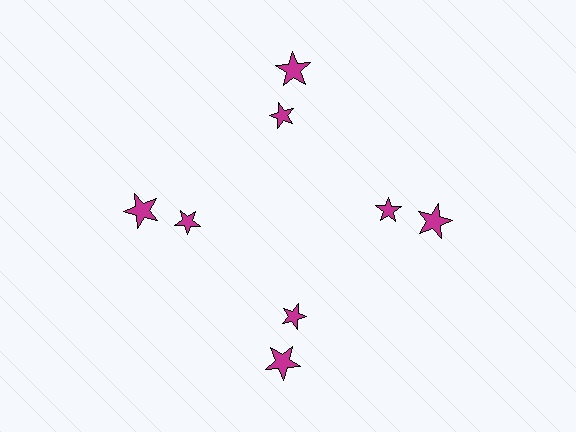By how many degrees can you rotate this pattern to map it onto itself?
The pattern maps onto itself every 90 degrees of rotation.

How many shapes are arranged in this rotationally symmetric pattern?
There are 8 shapes, arranged in 4 groups of 2.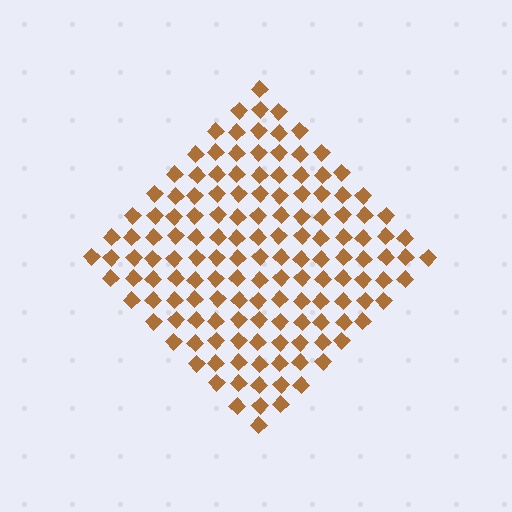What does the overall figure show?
The overall figure shows a diamond.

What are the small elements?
The small elements are diamonds.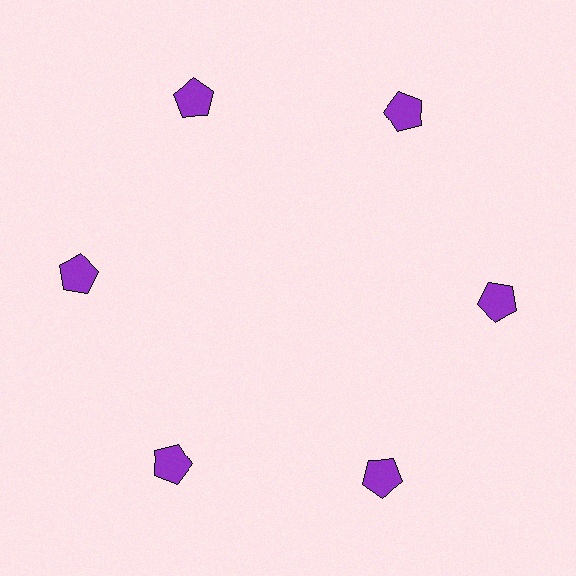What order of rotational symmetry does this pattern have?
This pattern has 6-fold rotational symmetry.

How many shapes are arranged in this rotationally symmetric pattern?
There are 6 shapes, arranged in 6 groups of 1.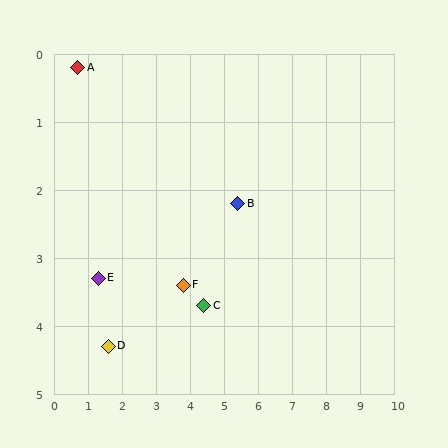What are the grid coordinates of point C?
Point C is at approximately (4.4, 3.7).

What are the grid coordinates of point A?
Point A is at approximately (0.7, 0.2).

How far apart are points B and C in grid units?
Points B and C are about 1.8 grid units apart.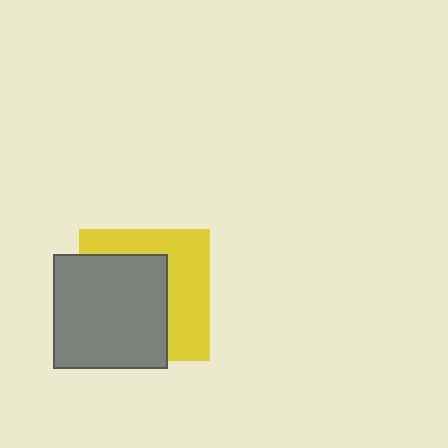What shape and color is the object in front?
The object in front is a gray square.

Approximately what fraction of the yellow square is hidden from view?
Roughly 55% of the yellow square is hidden behind the gray square.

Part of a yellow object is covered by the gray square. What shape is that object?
It is a square.